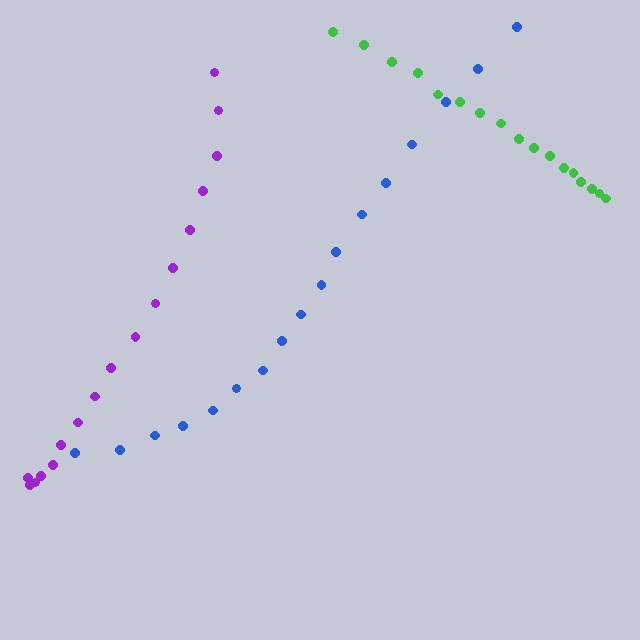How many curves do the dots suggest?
There are 3 distinct paths.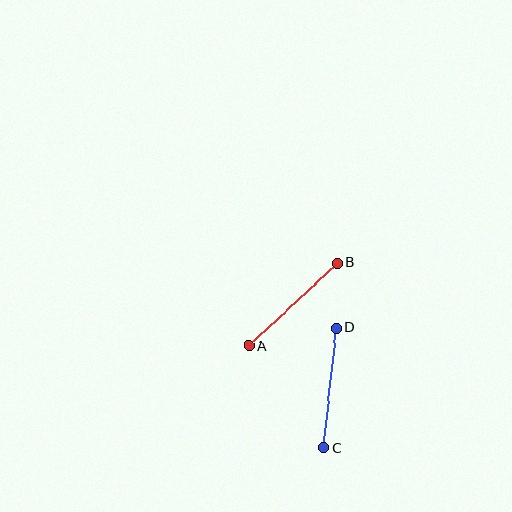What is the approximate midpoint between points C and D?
The midpoint is at approximately (330, 388) pixels.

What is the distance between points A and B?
The distance is approximately 121 pixels.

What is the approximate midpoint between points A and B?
The midpoint is at approximately (293, 304) pixels.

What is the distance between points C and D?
The distance is approximately 120 pixels.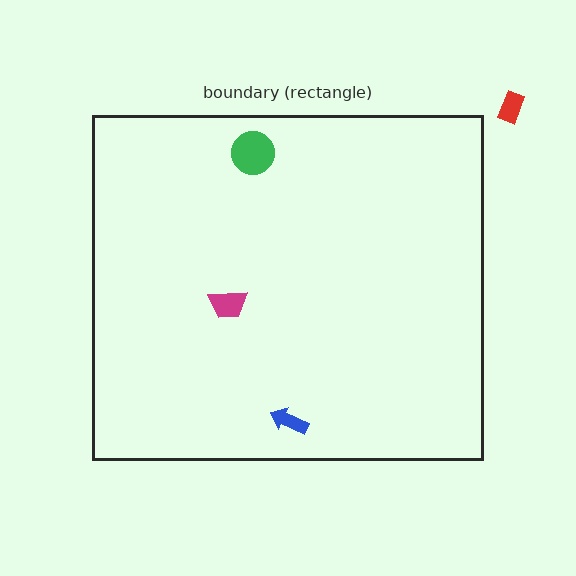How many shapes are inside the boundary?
3 inside, 1 outside.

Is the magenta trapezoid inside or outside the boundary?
Inside.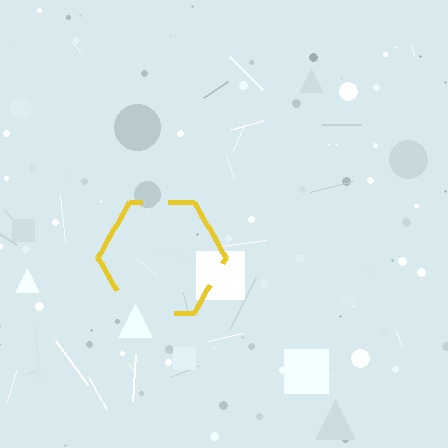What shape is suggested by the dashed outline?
The dashed outline suggests a hexagon.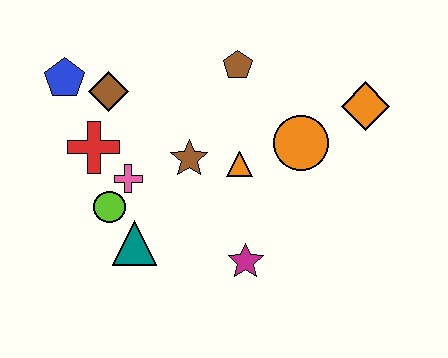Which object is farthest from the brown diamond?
The orange diamond is farthest from the brown diamond.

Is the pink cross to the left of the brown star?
Yes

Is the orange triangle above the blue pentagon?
No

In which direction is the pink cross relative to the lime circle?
The pink cross is above the lime circle.